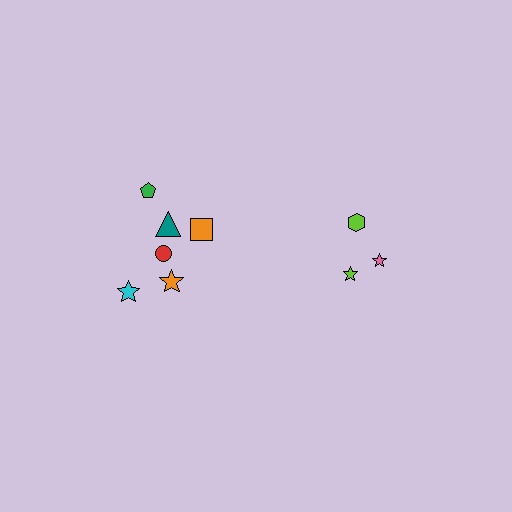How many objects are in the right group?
There are 3 objects.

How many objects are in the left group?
There are 6 objects.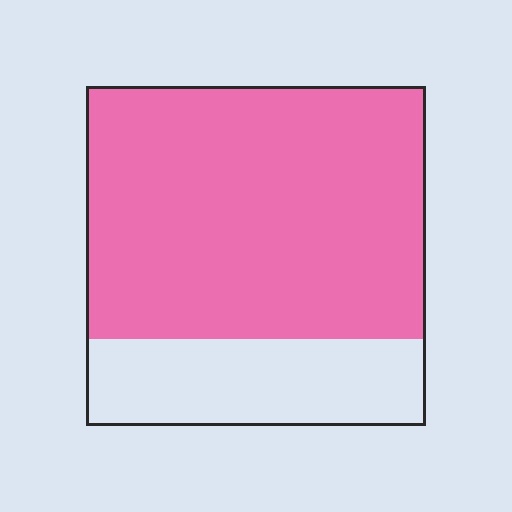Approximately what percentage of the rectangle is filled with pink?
Approximately 75%.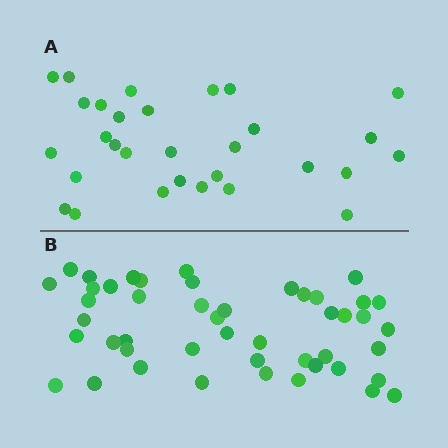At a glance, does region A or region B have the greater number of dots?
Region B (the bottom region) has more dots.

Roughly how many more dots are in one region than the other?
Region B has approximately 15 more dots than region A.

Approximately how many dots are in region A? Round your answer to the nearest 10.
About 30 dots.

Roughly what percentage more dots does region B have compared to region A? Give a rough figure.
About 55% more.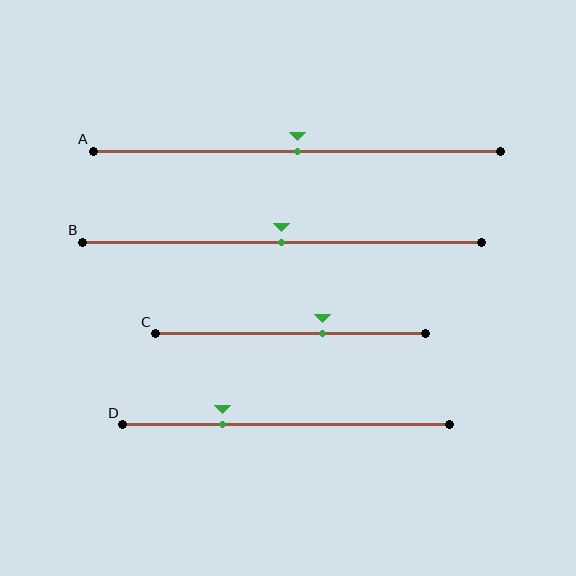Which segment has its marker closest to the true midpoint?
Segment A has its marker closest to the true midpoint.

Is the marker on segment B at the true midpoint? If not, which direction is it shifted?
Yes, the marker on segment B is at the true midpoint.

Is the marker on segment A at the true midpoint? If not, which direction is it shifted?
Yes, the marker on segment A is at the true midpoint.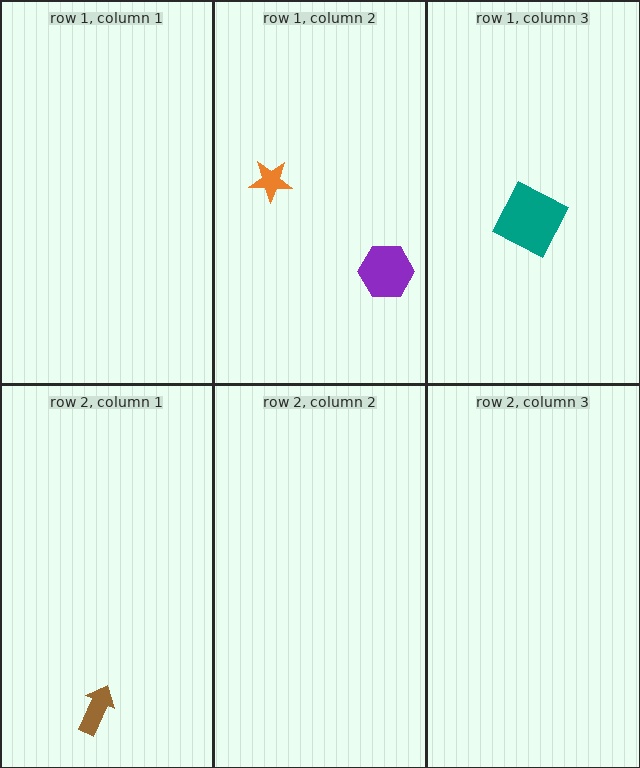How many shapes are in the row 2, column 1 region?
1.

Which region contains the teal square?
The row 1, column 3 region.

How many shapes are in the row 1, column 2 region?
2.